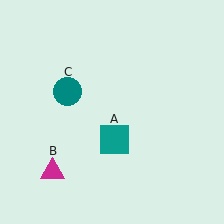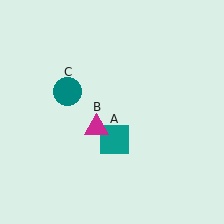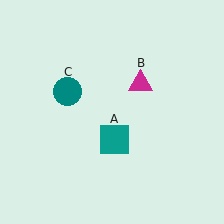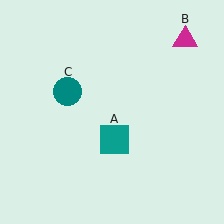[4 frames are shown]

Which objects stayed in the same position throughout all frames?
Teal square (object A) and teal circle (object C) remained stationary.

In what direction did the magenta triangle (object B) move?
The magenta triangle (object B) moved up and to the right.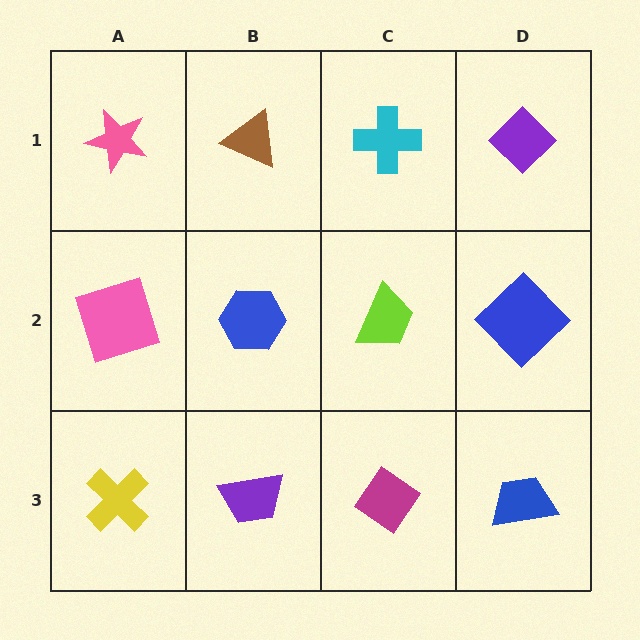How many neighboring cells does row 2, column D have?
3.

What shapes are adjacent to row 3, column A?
A pink square (row 2, column A), a purple trapezoid (row 3, column B).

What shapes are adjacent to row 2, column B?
A brown triangle (row 1, column B), a purple trapezoid (row 3, column B), a pink square (row 2, column A), a lime trapezoid (row 2, column C).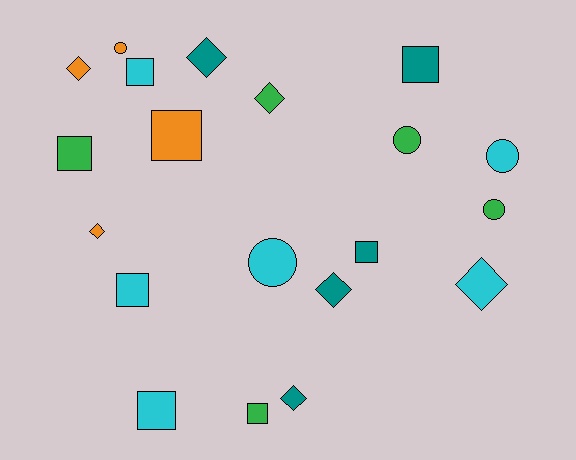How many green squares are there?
There are 2 green squares.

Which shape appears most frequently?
Square, with 8 objects.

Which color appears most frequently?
Cyan, with 6 objects.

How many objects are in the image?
There are 20 objects.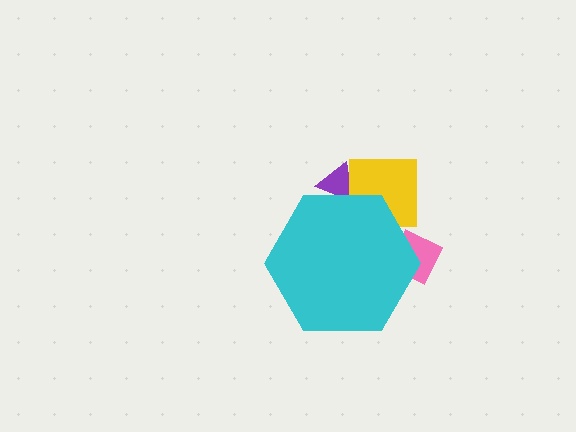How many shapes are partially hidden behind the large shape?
3 shapes are partially hidden.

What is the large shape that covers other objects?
A cyan hexagon.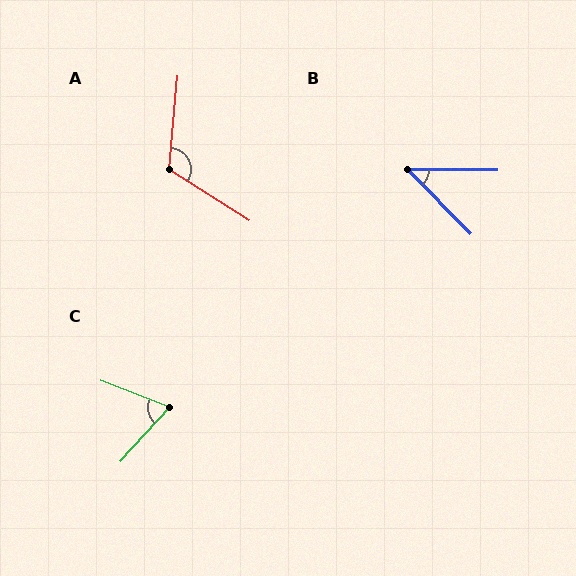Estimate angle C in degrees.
Approximately 68 degrees.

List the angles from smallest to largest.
B (45°), C (68°), A (117°).